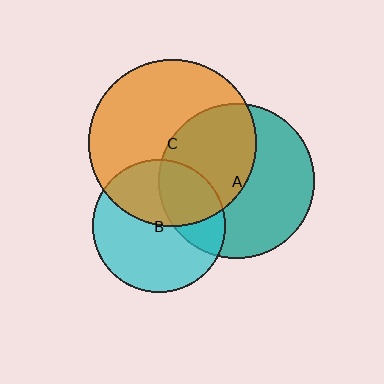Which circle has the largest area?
Circle C (orange).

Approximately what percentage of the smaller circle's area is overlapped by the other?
Approximately 30%.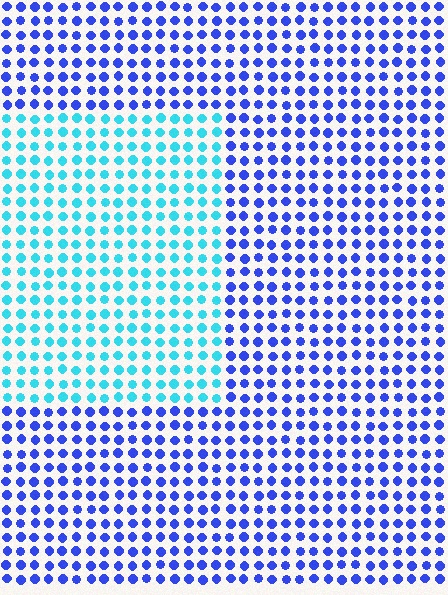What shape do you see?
I see a rectangle.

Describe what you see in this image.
The image is filled with small blue elements in a uniform arrangement. A rectangle-shaped region is visible where the elements are tinted to a slightly different hue, forming a subtle color boundary.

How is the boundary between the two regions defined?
The boundary is defined purely by a slight shift in hue (about 49 degrees). Spacing, size, and orientation are identical on both sides.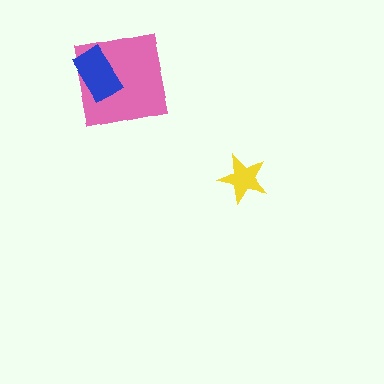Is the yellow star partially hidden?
No, no other shape covers it.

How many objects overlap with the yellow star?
0 objects overlap with the yellow star.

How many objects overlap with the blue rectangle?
1 object overlaps with the blue rectangle.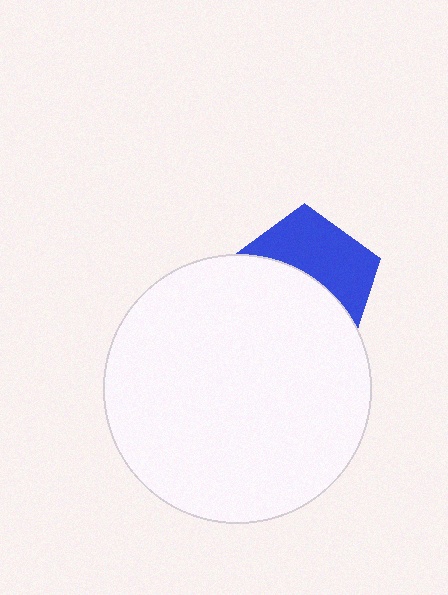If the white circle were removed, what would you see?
You would see the complete blue pentagon.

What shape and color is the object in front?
The object in front is a white circle.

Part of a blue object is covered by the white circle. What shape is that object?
It is a pentagon.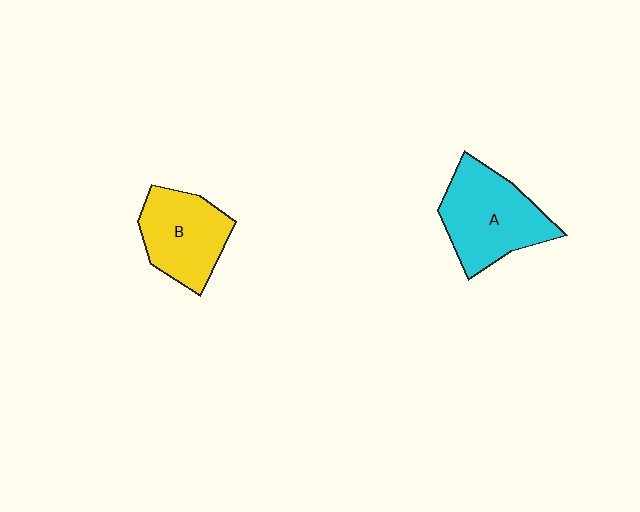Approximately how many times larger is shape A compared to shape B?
Approximately 1.2 times.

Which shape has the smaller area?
Shape B (yellow).